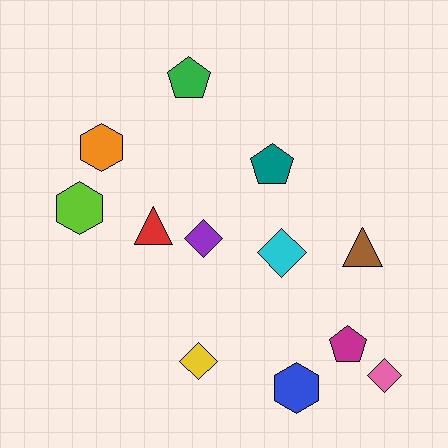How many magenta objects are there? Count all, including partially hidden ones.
There is 1 magenta object.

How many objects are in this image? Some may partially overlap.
There are 12 objects.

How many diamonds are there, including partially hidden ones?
There are 4 diamonds.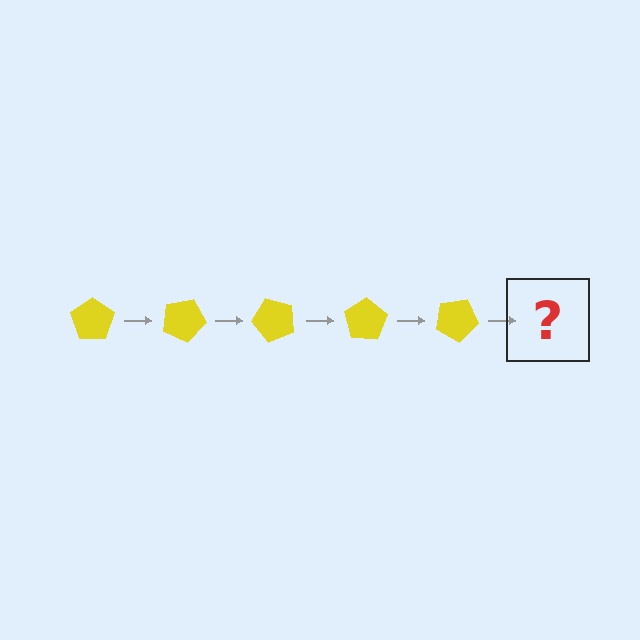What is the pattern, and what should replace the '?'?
The pattern is that the pentagon rotates 25 degrees each step. The '?' should be a yellow pentagon rotated 125 degrees.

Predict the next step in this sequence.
The next step is a yellow pentagon rotated 125 degrees.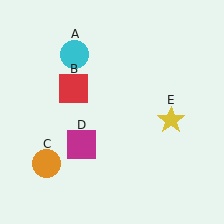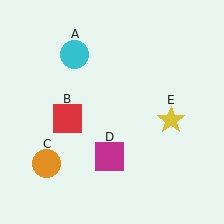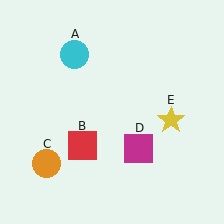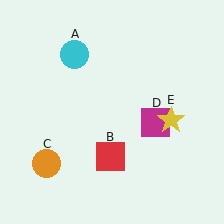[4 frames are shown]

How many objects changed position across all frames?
2 objects changed position: red square (object B), magenta square (object D).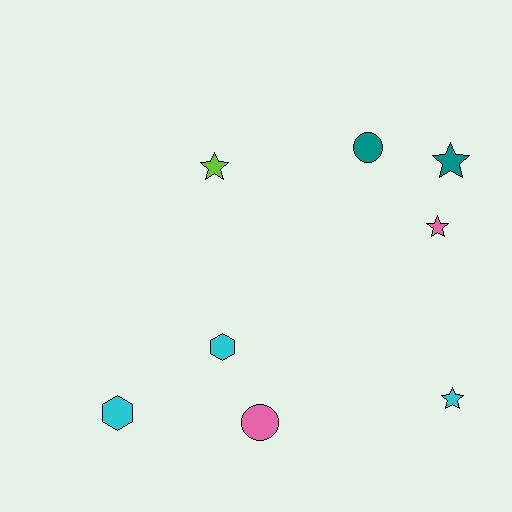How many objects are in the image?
There are 8 objects.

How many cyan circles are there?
There are no cyan circles.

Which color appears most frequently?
Cyan, with 3 objects.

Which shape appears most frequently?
Star, with 4 objects.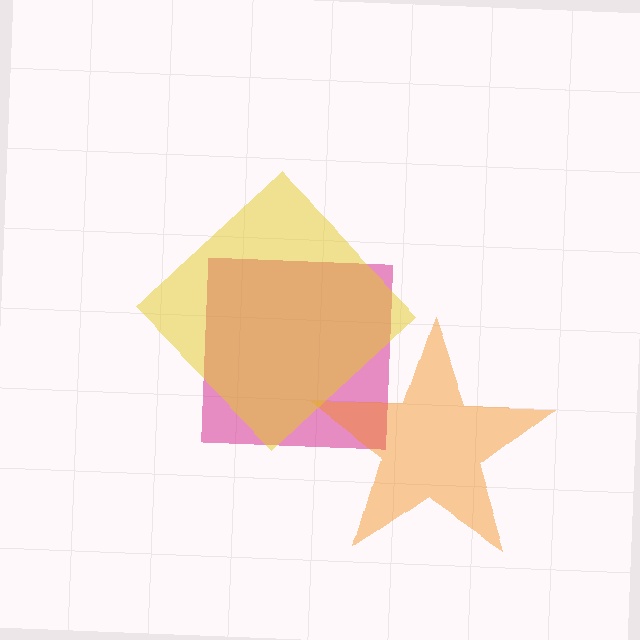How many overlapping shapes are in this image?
There are 3 overlapping shapes in the image.